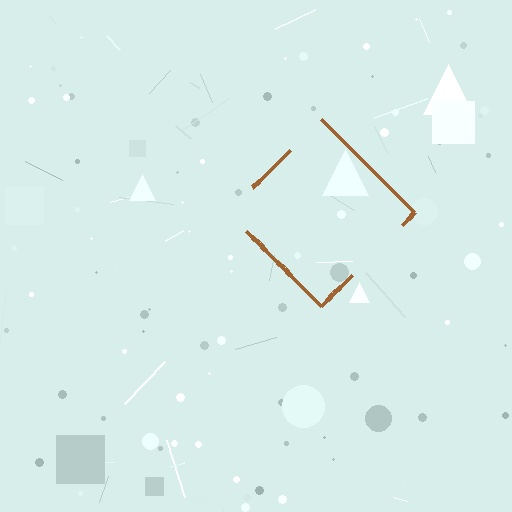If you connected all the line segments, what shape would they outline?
They would outline a diamond.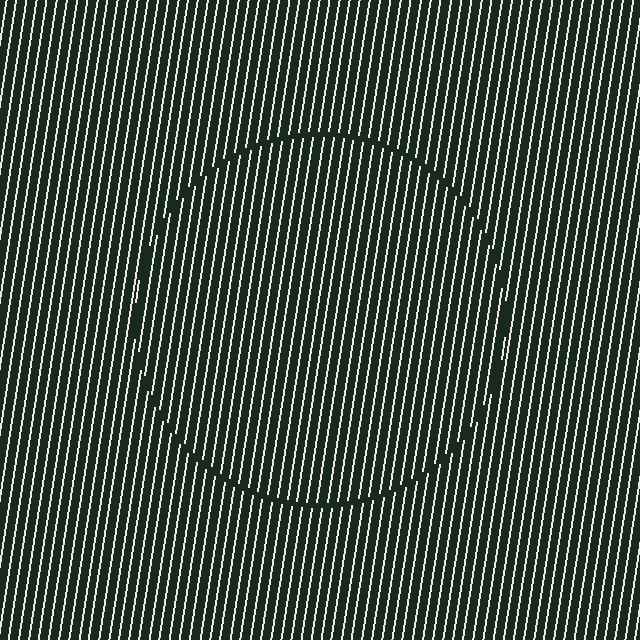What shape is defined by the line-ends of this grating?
An illusory circle. The interior of the shape contains the same grating, shifted by half a period — the contour is defined by the phase discontinuity where line-ends from the inner and outer gratings abut.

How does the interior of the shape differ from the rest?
The interior of the shape contains the same grating, shifted by half a period — the contour is defined by the phase discontinuity where line-ends from the inner and outer gratings abut.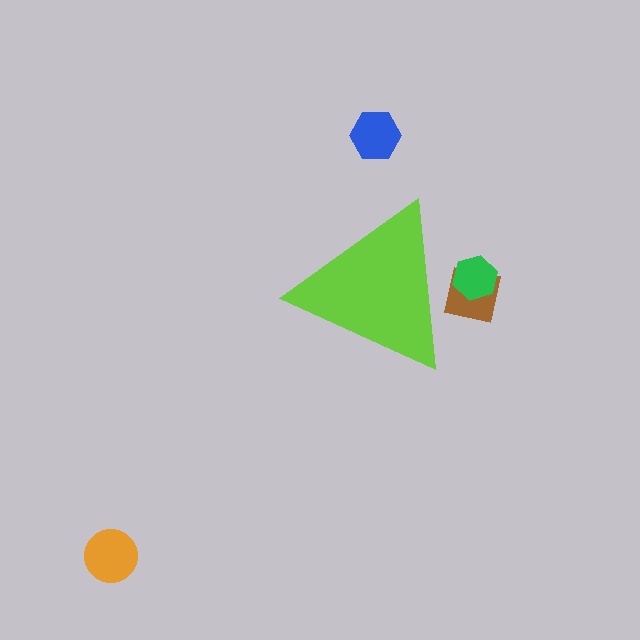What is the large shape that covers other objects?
A lime triangle.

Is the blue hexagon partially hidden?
No, the blue hexagon is fully visible.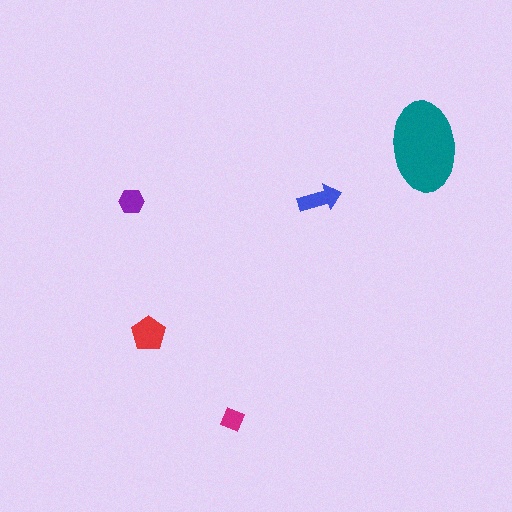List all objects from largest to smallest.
The teal ellipse, the red pentagon, the blue arrow, the purple hexagon, the magenta diamond.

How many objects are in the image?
There are 5 objects in the image.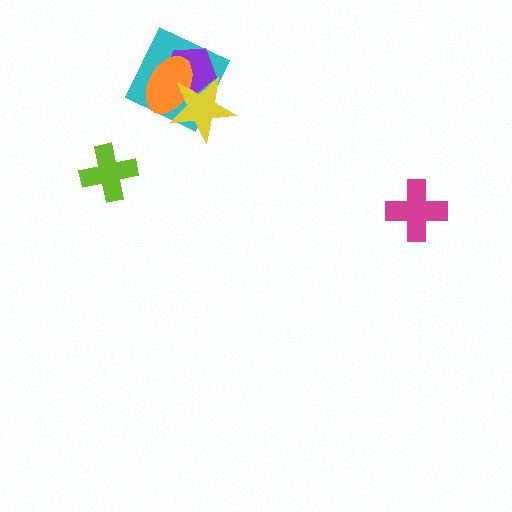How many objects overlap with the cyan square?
3 objects overlap with the cyan square.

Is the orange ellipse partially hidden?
Yes, it is partially covered by another shape.